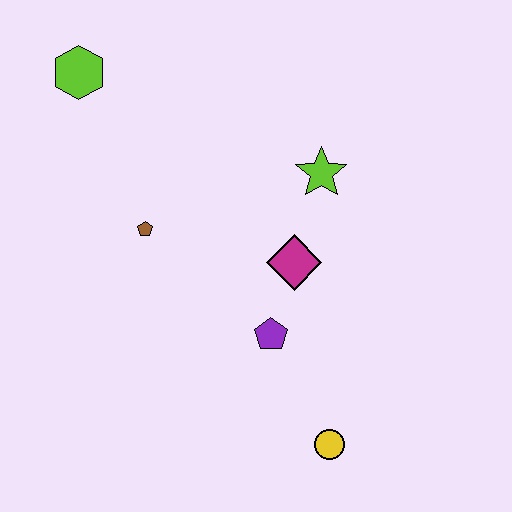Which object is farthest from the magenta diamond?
The lime hexagon is farthest from the magenta diamond.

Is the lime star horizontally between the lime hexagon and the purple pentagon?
No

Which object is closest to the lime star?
The magenta diamond is closest to the lime star.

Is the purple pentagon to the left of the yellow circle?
Yes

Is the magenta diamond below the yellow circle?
No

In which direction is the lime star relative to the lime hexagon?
The lime star is to the right of the lime hexagon.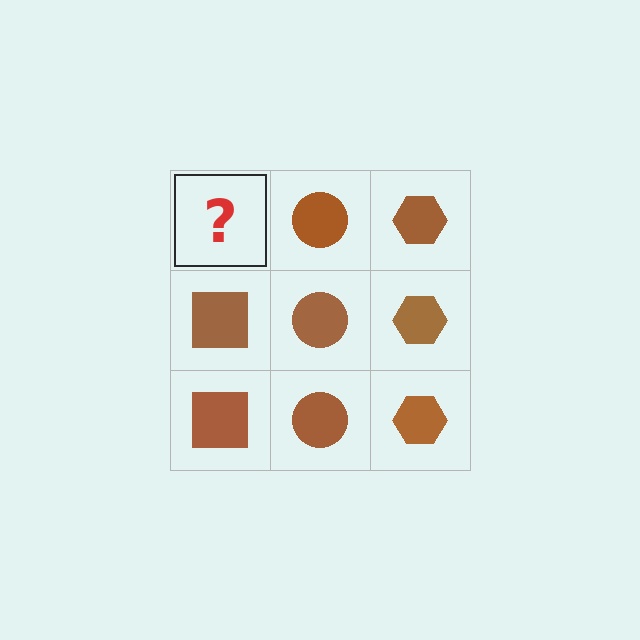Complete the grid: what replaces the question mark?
The question mark should be replaced with a brown square.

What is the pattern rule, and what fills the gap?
The rule is that each column has a consistent shape. The gap should be filled with a brown square.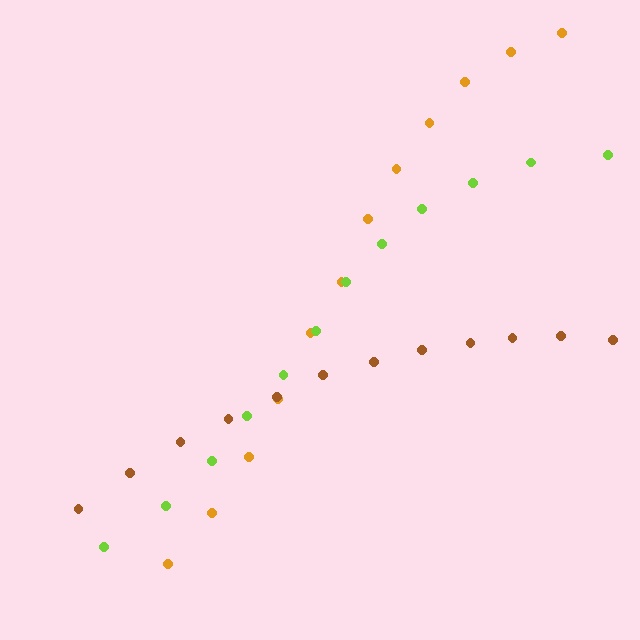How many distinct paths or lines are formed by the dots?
There are 3 distinct paths.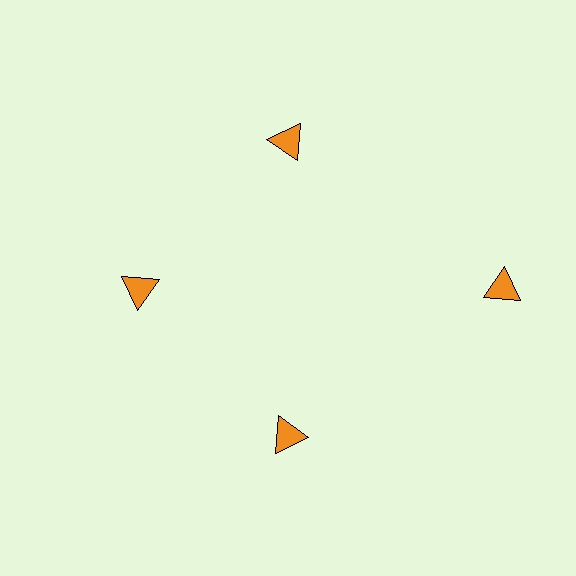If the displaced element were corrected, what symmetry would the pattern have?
It would have 4-fold rotational symmetry — the pattern would map onto itself every 90 degrees.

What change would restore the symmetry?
The symmetry would be restored by moving it inward, back onto the ring so that all 4 triangles sit at equal angles and equal distance from the center.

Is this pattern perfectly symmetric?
No. The 4 orange triangles are arranged in a ring, but one element near the 3 o'clock position is pushed outward from the center, breaking the 4-fold rotational symmetry.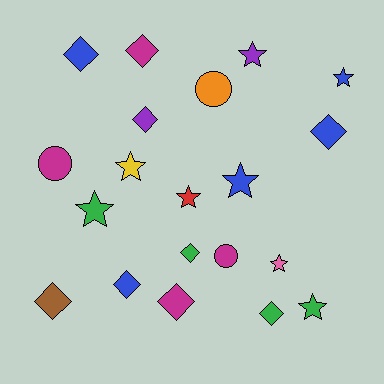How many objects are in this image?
There are 20 objects.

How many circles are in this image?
There are 3 circles.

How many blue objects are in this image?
There are 5 blue objects.